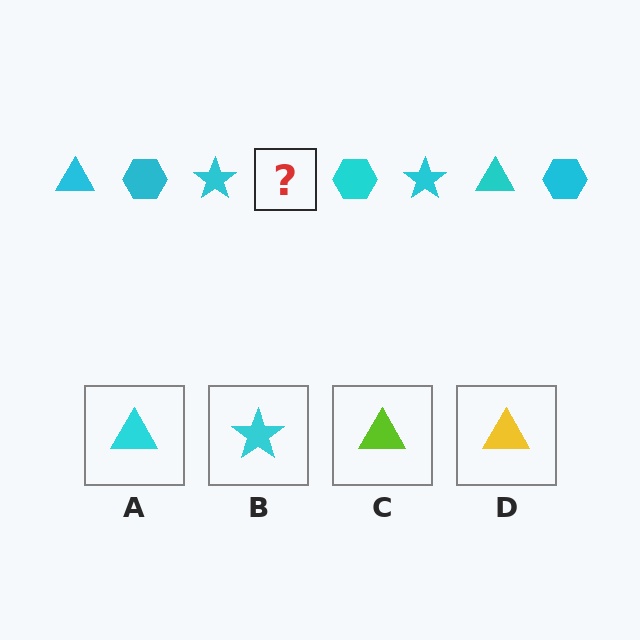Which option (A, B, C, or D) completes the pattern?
A.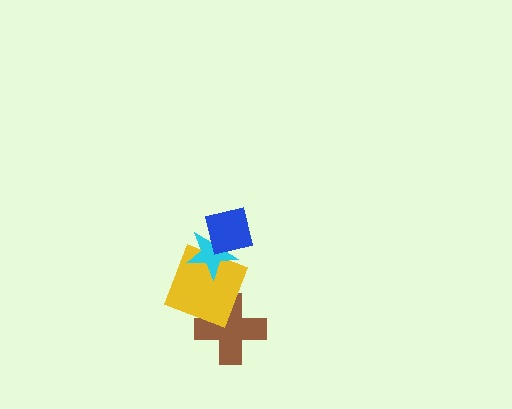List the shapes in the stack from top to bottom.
From top to bottom: the blue square, the cyan star, the yellow square, the brown cross.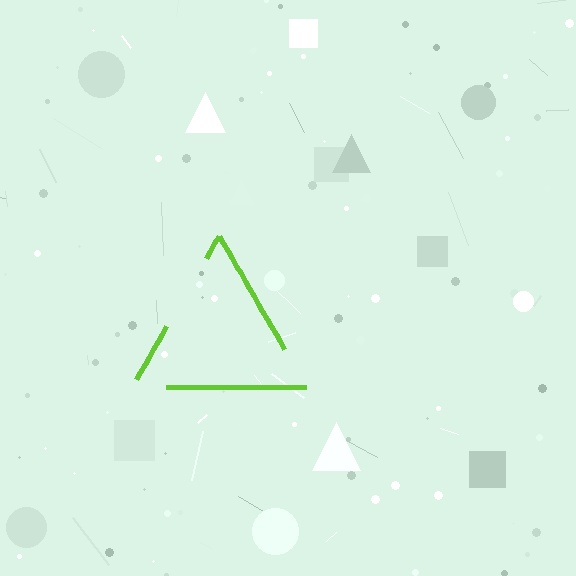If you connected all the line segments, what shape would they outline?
They would outline a triangle.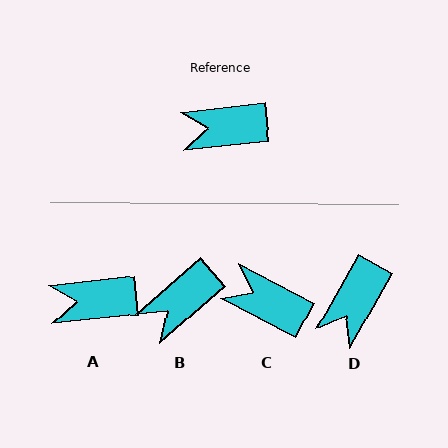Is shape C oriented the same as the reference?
No, it is off by about 34 degrees.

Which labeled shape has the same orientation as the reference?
A.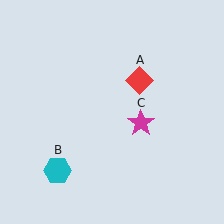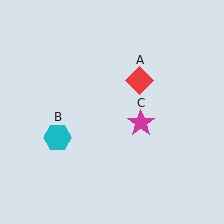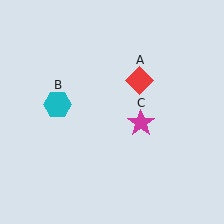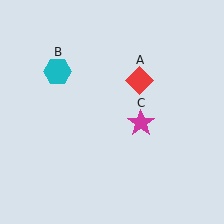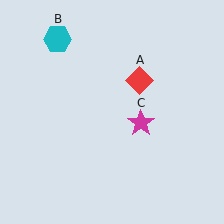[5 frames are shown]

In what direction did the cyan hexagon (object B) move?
The cyan hexagon (object B) moved up.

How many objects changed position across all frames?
1 object changed position: cyan hexagon (object B).